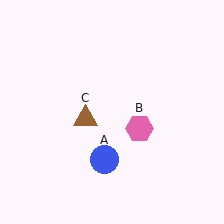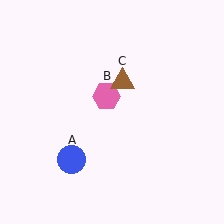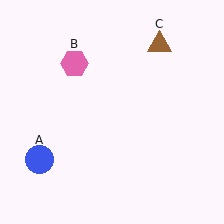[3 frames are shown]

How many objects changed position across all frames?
3 objects changed position: blue circle (object A), pink hexagon (object B), brown triangle (object C).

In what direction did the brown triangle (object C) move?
The brown triangle (object C) moved up and to the right.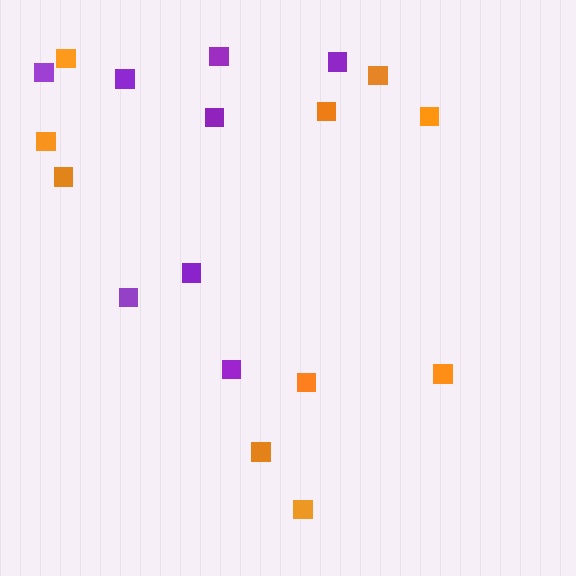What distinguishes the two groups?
There are 2 groups: one group of purple squares (8) and one group of orange squares (10).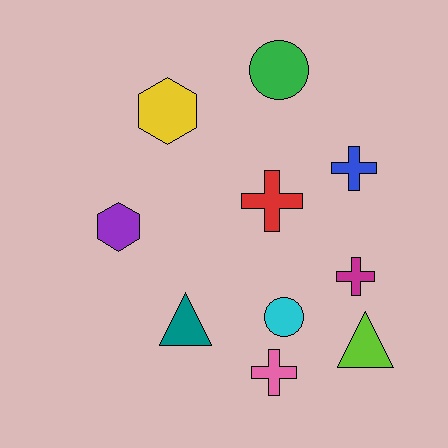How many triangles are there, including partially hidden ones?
There are 2 triangles.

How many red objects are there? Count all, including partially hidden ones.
There is 1 red object.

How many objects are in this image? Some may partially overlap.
There are 10 objects.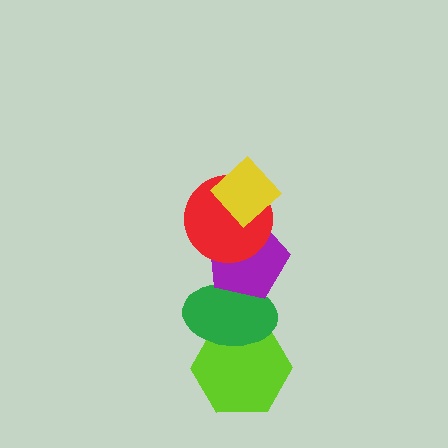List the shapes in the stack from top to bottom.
From top to bottom: the yellow diamond, the red circle, the purple pentagon, the green ellipse, the lime hexagon.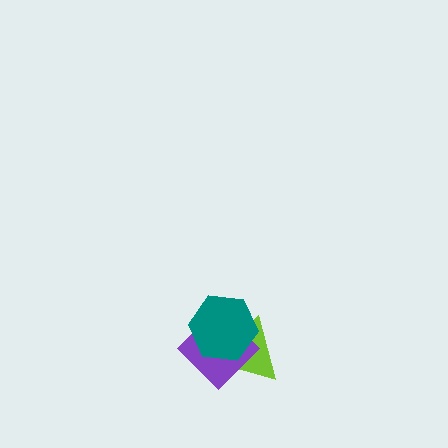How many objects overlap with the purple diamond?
2 objects overlap with the purple diamond.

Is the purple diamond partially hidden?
Yes, it is partially covered by another shape.